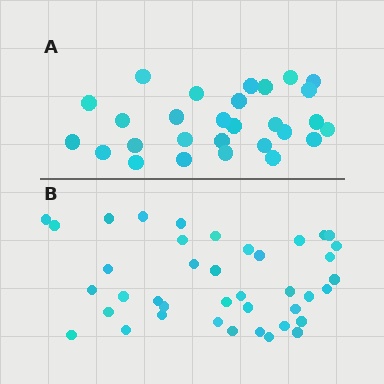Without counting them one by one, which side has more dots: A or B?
Region B (the bottom region) has more dots.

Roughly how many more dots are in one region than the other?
Region B has roughly 12 or so more dots than region A.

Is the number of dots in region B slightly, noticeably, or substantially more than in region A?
Region B has noticeably more, but not dramatically so. The ratio is roughly 1.4 to 1.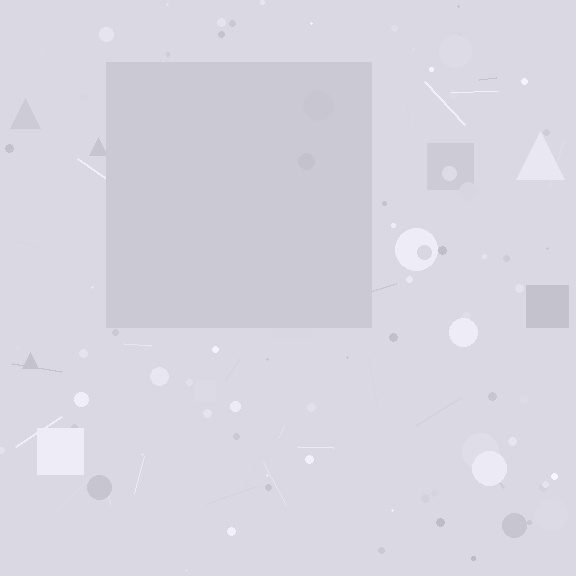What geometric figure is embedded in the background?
A square is embedded in the background.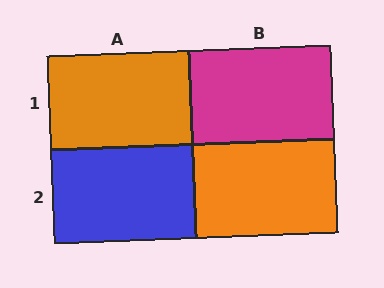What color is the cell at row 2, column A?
Blue.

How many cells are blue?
1 cell is blue.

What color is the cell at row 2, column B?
Orange.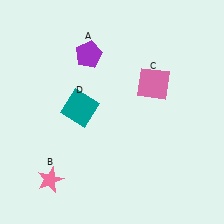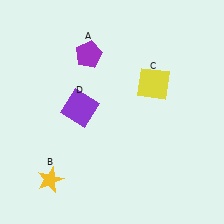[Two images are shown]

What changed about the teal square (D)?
In Image 1, D is teal. In Image 2, it changed to purple.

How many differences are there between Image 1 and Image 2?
There are 3 differences between the two images.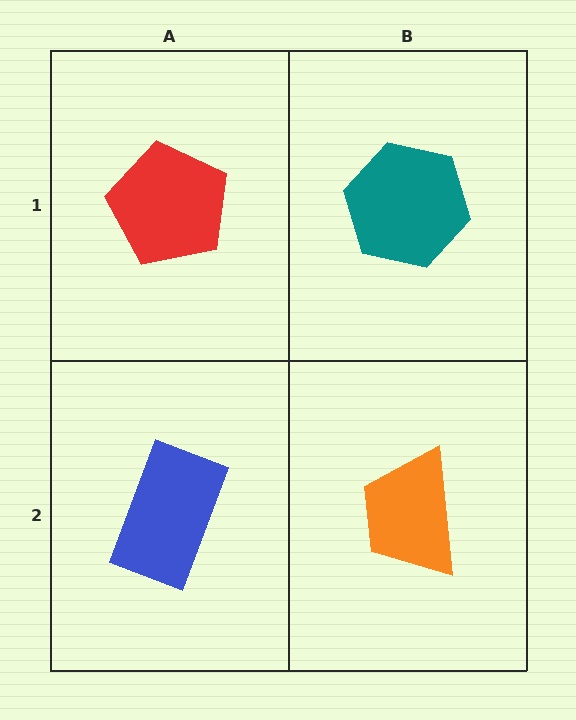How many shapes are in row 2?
2 shapes.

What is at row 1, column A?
A red pentagon.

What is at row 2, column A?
A blue rectangle.